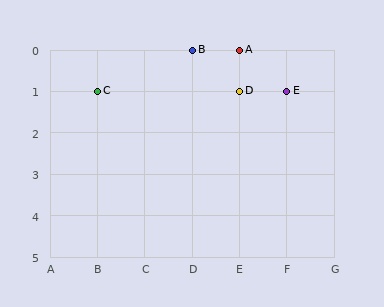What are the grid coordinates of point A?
Point A is at grid coordinates (E, 0).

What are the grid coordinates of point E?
Point E is at grid coordinates (F, 1).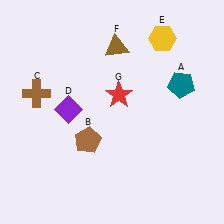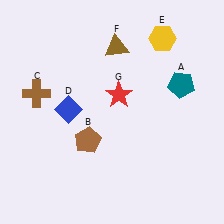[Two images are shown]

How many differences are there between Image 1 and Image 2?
There is 1 difference between the two images.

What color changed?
The diamond (D) changed from purple in Image 1 to blue in Image 2.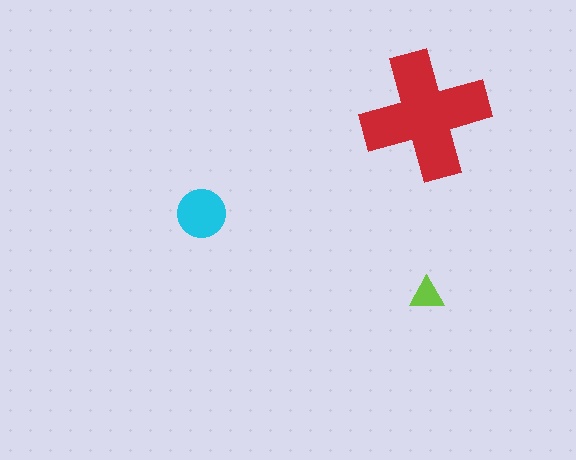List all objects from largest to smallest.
The red cross, the cyan circle, the lime triangle.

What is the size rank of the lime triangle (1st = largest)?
3rd.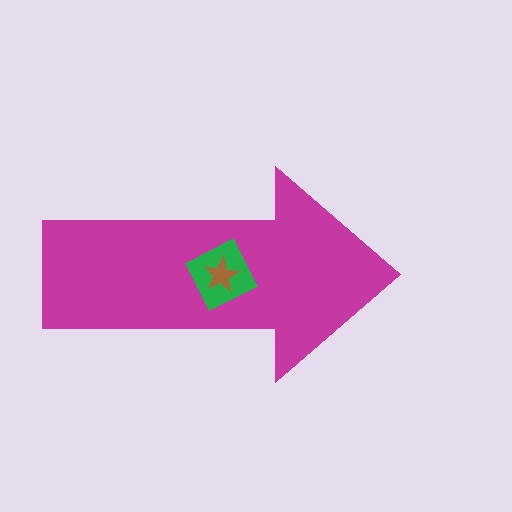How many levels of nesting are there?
3.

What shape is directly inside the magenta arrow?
The green square.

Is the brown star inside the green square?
Yes.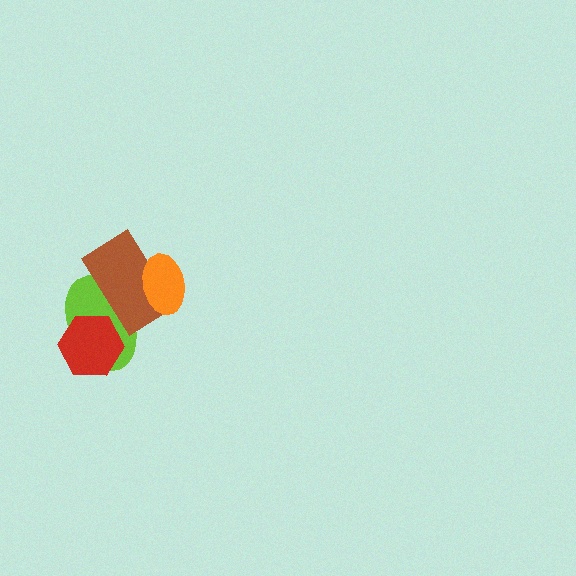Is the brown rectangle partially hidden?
Yes, it is partially covered by another shape.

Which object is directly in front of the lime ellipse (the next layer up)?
The red hexagon is directly in front of the lime ellipse.